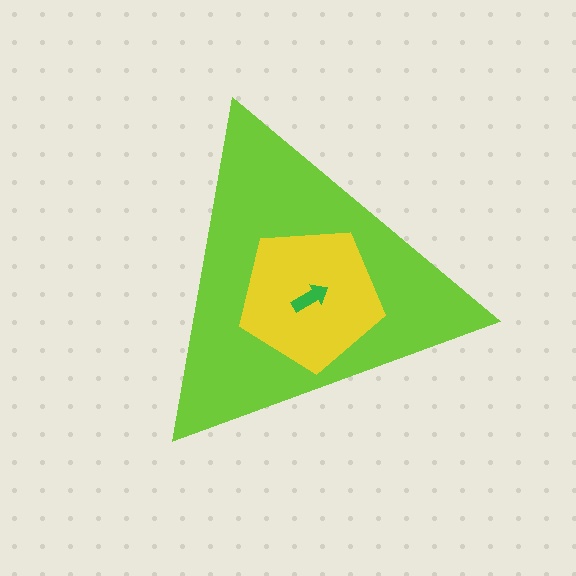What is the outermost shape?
The lime triangle.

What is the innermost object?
The green arrow.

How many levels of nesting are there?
3.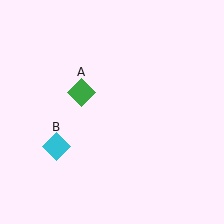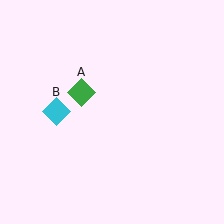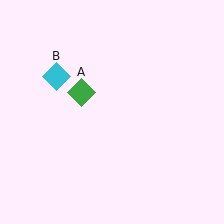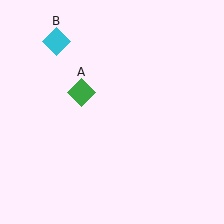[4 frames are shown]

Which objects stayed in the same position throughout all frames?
Green diamond (object A) remained stationary.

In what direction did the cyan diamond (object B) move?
The cyan diamond (object B) moved up.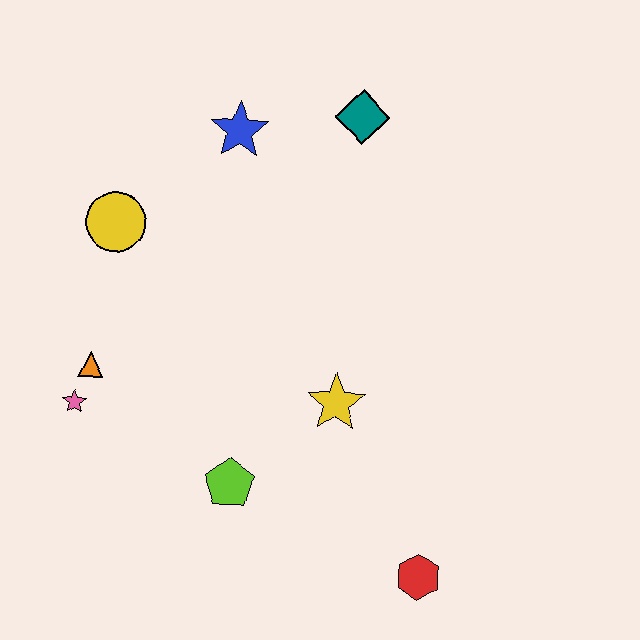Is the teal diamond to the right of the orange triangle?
Yes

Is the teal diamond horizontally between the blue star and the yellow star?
No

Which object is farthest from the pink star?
The teal diamond is farthest from the pink star.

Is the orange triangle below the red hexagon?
No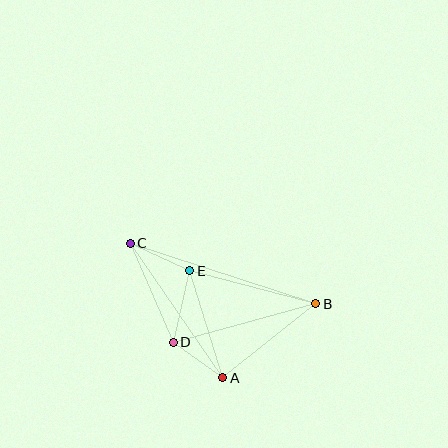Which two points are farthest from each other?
Points B and C are farthest from each other.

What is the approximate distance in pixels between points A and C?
The distance between A and C is approximately 164 pixels.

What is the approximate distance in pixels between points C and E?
The distance between C and E is approximately 66 pixels.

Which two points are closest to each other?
Points A and D are closest to each other.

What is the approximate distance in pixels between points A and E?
The distance between A and E is approximately 112 pixels.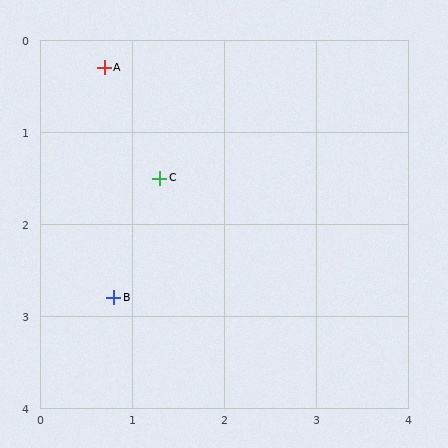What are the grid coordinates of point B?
Point B is at approximately (0.8, 2.8).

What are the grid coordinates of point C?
Point C is at approximately (1.3, 1.5).